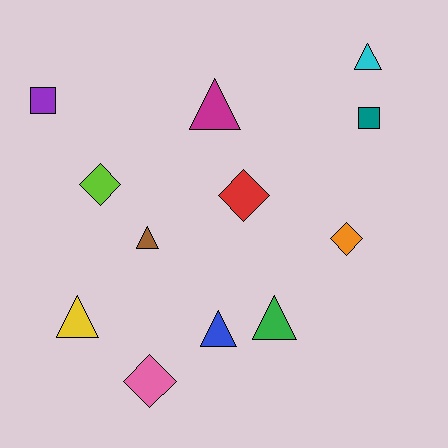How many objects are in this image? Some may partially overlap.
There are 12 objects.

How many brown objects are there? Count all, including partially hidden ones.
There is 1 brown object.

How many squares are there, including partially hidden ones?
There are 2 squares.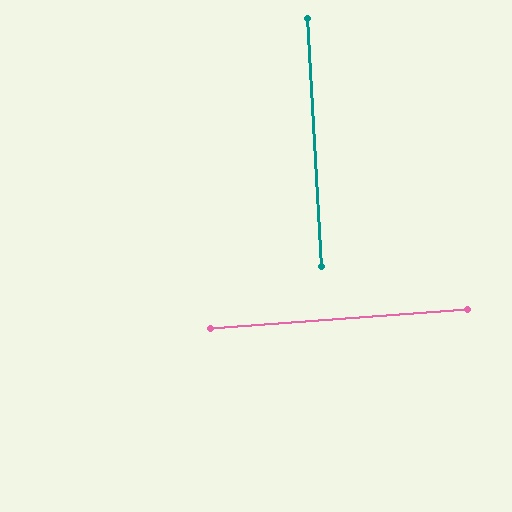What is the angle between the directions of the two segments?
Approximately 89 degrees.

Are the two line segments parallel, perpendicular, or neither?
Perpendicular — they meet at approximately 89°.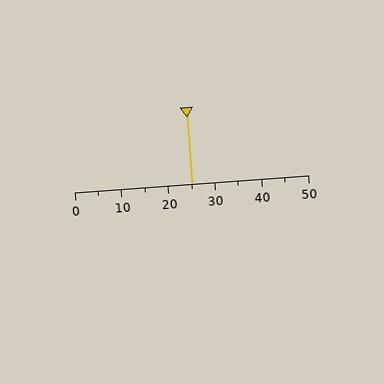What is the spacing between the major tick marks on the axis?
The major ticks are spaced 10 apart.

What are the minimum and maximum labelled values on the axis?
The axis runs from 0 to 50.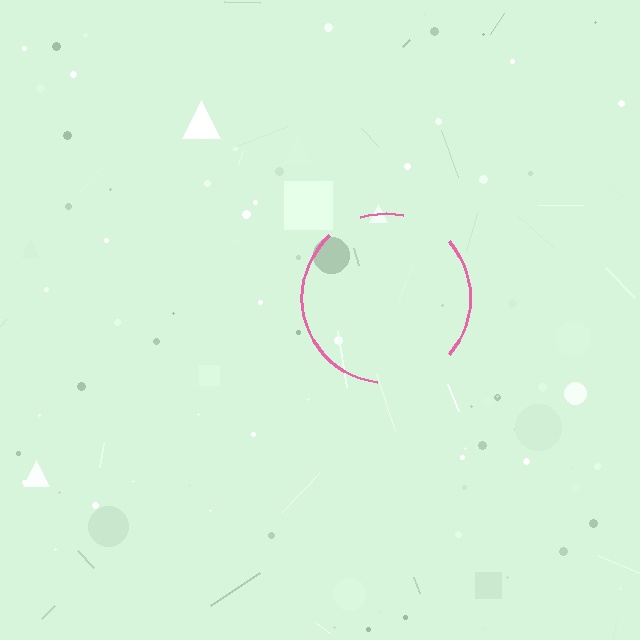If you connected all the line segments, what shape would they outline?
They would outline a circle.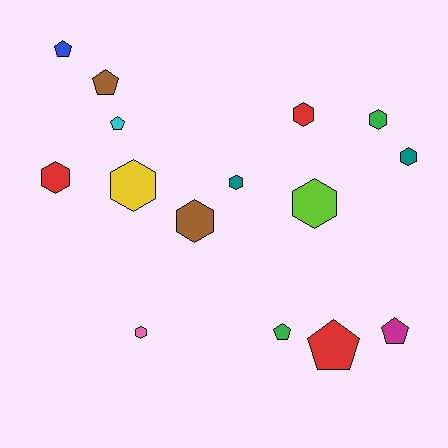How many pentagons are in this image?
There are 6 pentagons.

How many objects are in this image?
There are 15 objects.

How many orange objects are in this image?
There are no orange objects.